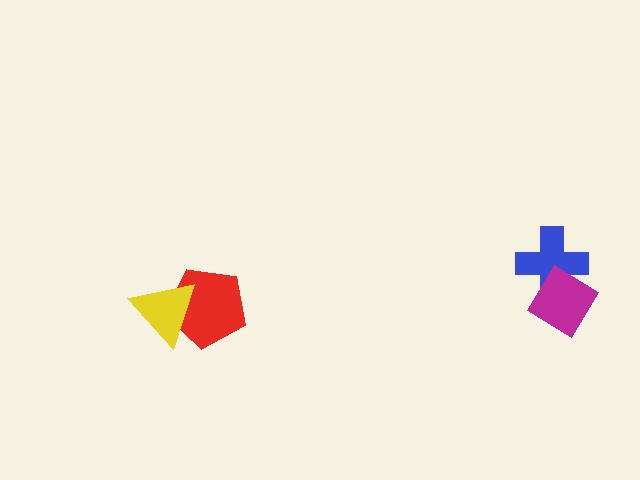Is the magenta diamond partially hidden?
No, no other shape covers it.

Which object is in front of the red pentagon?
The yellow triangle is in front of the red pentagon.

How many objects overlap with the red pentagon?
1 object overlaps with the red pentagon.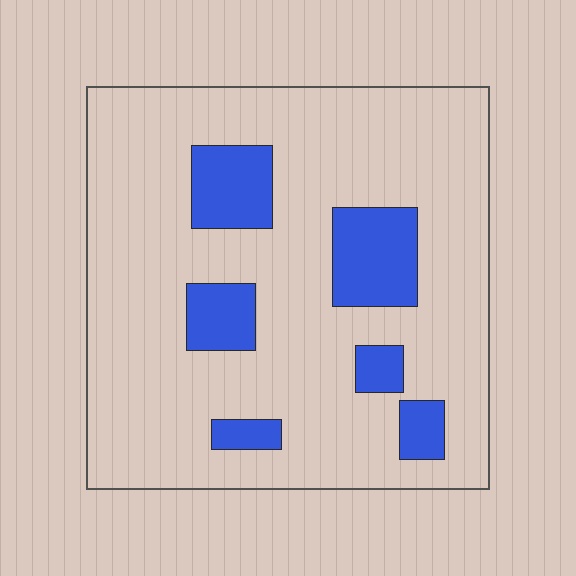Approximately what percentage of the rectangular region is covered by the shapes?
Approximately 15%.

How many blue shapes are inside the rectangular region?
6.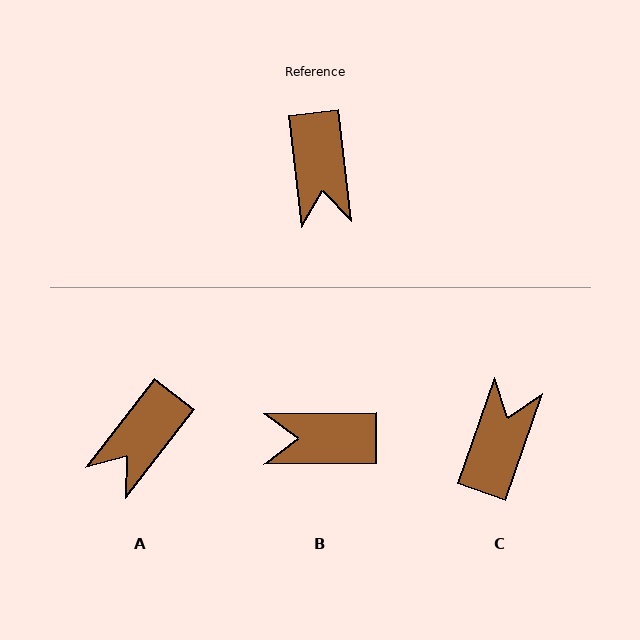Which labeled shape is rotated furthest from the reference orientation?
C, about 154 degrees away.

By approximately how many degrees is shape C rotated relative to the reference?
Approximately 154 degrees counter-clockwise.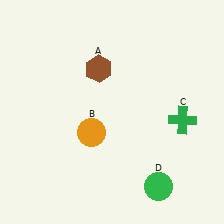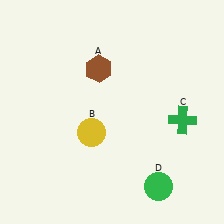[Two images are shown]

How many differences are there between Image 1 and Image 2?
There is 1 difference between the two images.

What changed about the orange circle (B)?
In Image 1, B is orange. In Image 2, it changed to yellow.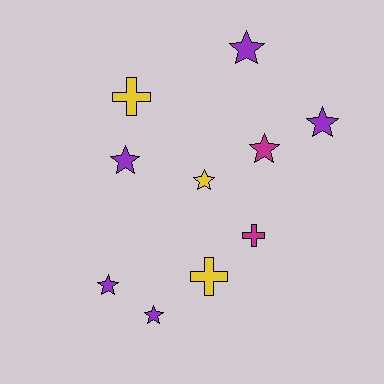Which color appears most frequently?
Purple, with 5 objects.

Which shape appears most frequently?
Star, with 7 objects.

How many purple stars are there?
There are 5 purple stars.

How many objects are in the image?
There are 10 objects.